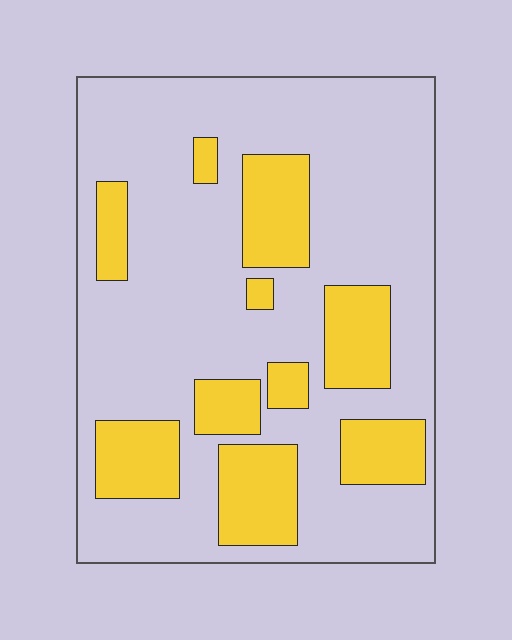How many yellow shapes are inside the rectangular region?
10.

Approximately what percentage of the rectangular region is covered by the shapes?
Approximately 25%.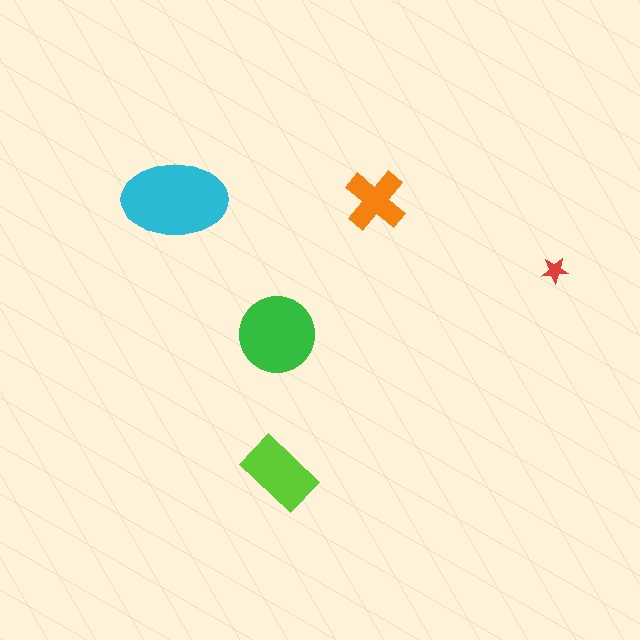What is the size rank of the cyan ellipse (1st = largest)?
1st.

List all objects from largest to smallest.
The cyan ellipse, the green circle, the lime rectangle, the orange cross, the red star.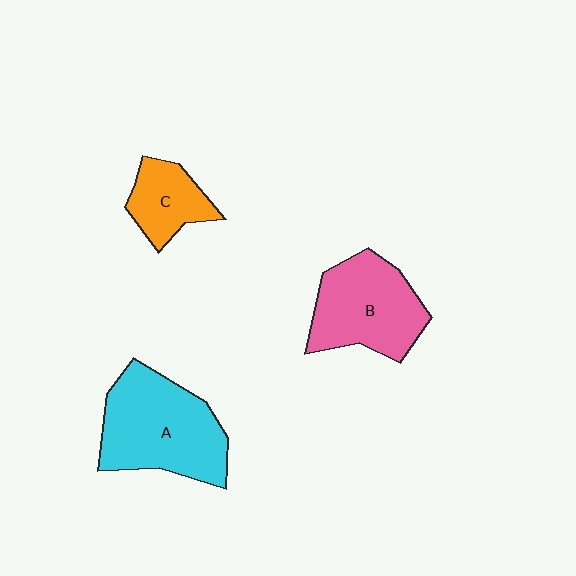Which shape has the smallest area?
Shape C (orange).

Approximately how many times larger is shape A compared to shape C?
Approximately 2.2 times.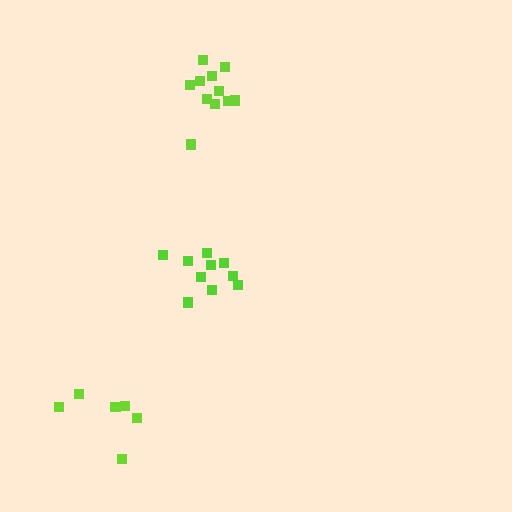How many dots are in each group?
Group 1: 10 dots, Group 2: 11 dots, Group 3: 6 dots (27 total).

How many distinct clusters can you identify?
There are 3 distinct clusters.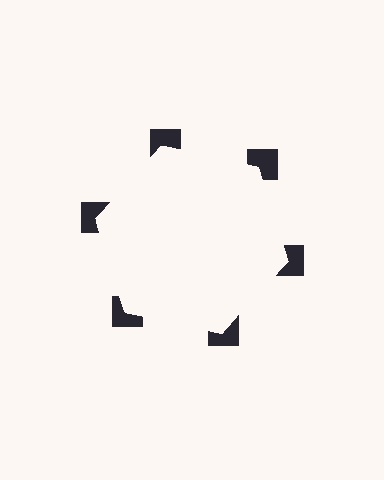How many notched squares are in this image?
There are 6 — one at each vertex of the illusory hexagon.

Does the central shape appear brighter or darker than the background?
It typically appears slightly brighter than the background, even though no actual brightness change is drawn.